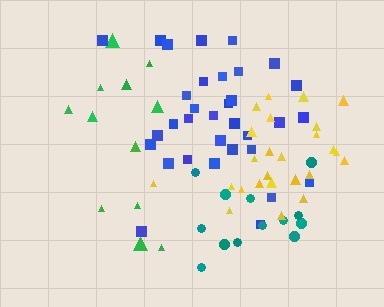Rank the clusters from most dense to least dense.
yellow, blue, green, teal.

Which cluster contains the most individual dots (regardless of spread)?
Blue (34).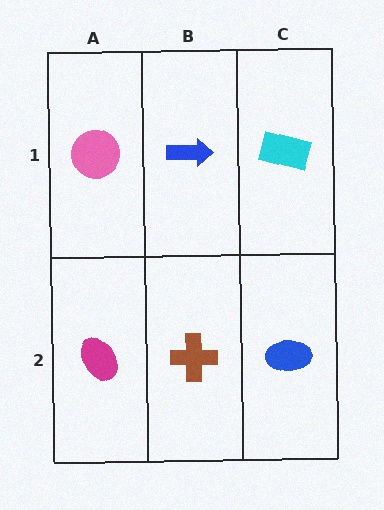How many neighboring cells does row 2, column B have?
3.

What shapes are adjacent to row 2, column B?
A blue arrow (row 1, column B), a magenta ellipse (row 2, column A), a blue ellipse (row 2, column C).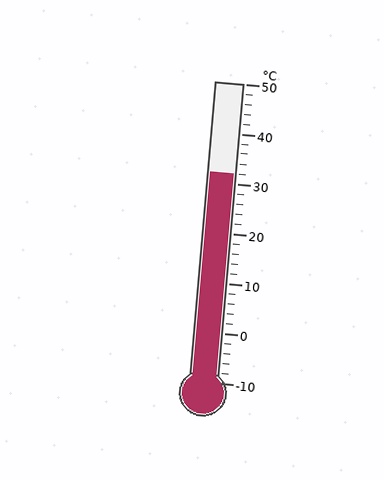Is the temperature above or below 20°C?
The temperature is above 20°C.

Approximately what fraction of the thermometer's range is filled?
The thermometer is filled to approximately 70% of its range.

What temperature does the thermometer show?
The thermometer shows approximately 32°C.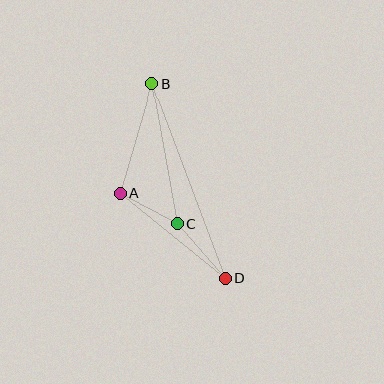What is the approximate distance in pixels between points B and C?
The distance between B and C is approximately 142 pixels.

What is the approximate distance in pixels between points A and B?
The distance between A and B is approximately 114 pixels.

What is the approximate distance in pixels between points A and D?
The distance between A and D is approximately 135 pixels.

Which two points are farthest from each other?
Points B and D are farthest from each other.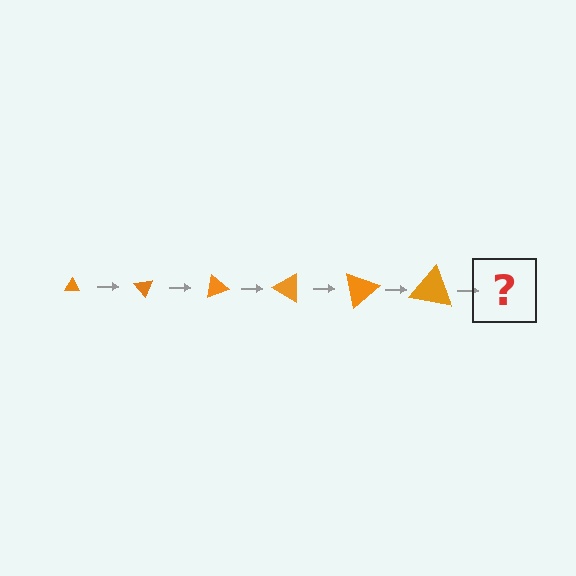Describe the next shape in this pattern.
It should be a triangle, larger than the previous one and rotated 300 degrees from the start.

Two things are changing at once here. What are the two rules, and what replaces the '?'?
The two rules are that the triangle grows larger each step and it rotates 50 degrees each step. The '?' should be a triangle, larger than the previous one and rotated 300 degrees from the start.